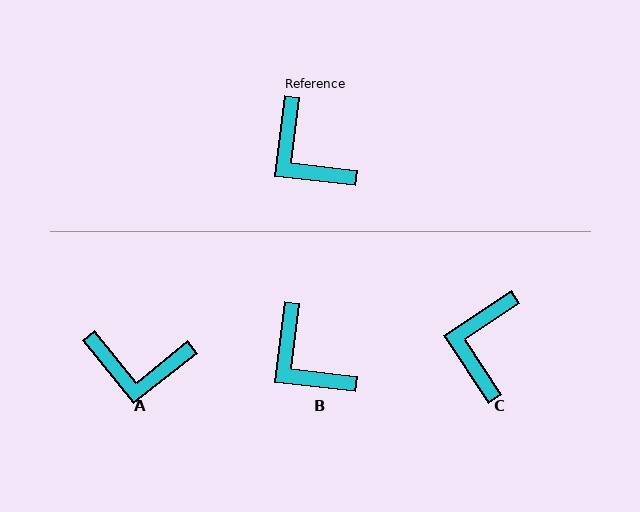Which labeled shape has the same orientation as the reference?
B.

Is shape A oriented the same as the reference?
No, it is off by about 46 degrees.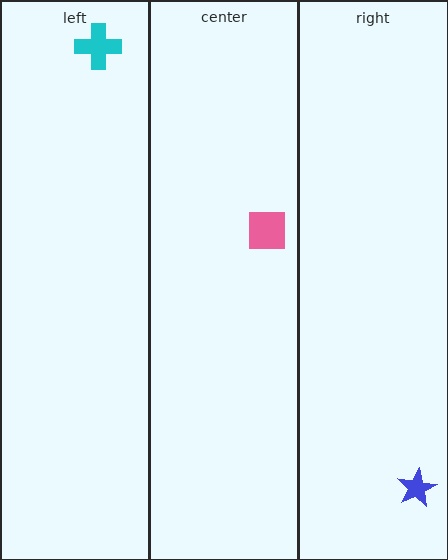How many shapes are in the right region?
1.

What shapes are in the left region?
The cyan cross.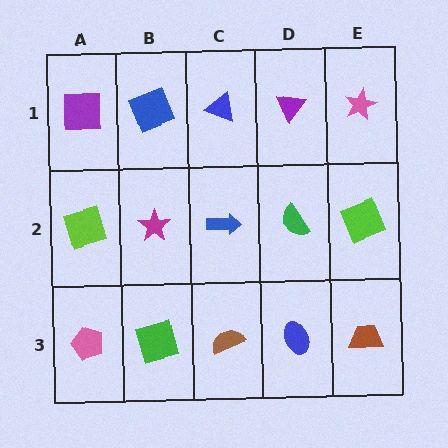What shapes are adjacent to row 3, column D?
A green semicircle (row 2, column D), a brown semicircle (row 3, column C), a brown trapezoid (row 3, column E).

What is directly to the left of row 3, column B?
A pink pentagon.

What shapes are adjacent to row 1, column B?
A magenta star (row 2, column B), a purple square (row 1, column A), a blue triangle (row 1, column C).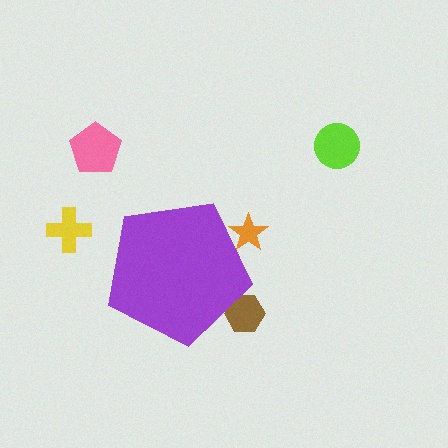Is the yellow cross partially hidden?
No, the yellow cross is fully visible.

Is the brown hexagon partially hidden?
Yes, the brown hexagon is partially hidden behind the purple pentagon.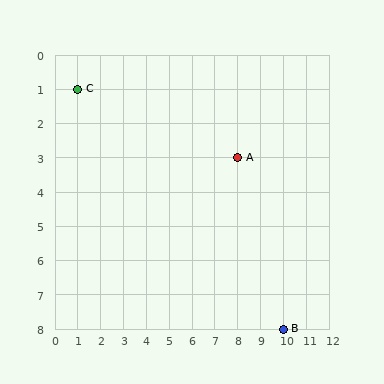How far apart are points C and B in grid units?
Points C and B are 9 columns and 7 rows apart (about 11.4 grid units diagonally).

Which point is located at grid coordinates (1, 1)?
Point C is at (1, 1).